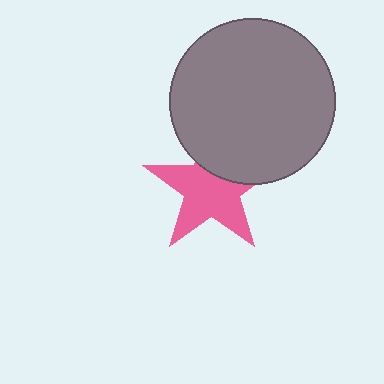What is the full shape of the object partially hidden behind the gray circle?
The partially hidden object is a pink star.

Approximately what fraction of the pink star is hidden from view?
Roughly 31% of the pink star is hidden behind the gray circle.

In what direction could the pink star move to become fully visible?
The pink star could move down. That would shift it out from behind the gray circle entirely.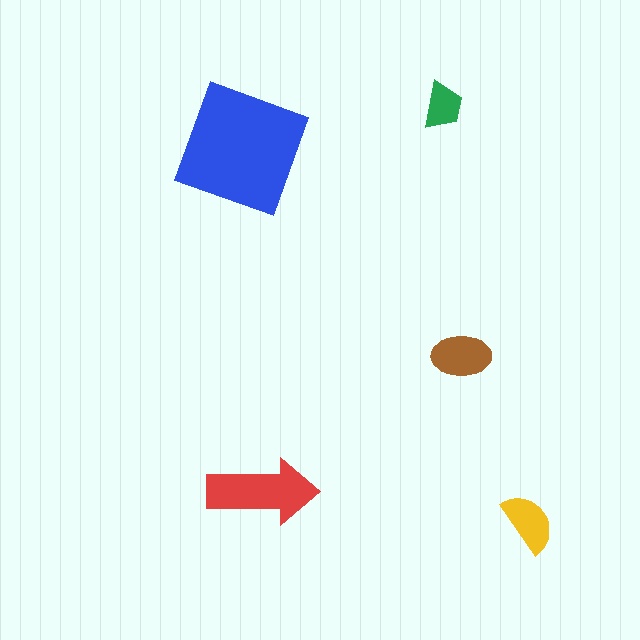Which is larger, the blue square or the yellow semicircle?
The blue square.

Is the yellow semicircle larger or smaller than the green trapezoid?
Larger.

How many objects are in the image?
There are 5 objects in the image.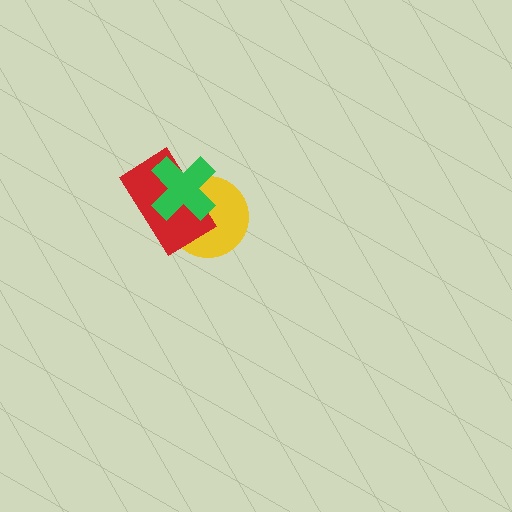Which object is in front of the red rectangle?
The green cross is in front of the red rectangle.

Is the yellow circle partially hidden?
Yes, it is partially covered by another shape.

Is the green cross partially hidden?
No, no other shape covers it.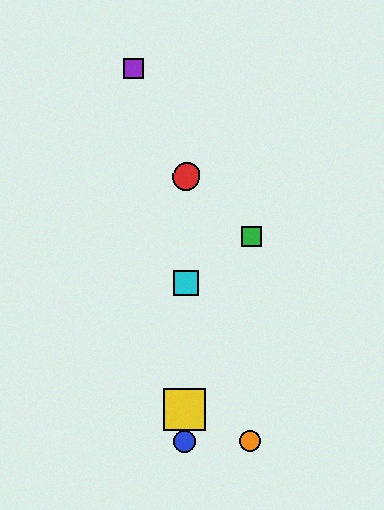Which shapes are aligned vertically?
The red circle, the blue circle, the yellow square, the cyan square are aligned vertically.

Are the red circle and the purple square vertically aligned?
No, the red circle is at x≈186 and the purple square is at x≈133.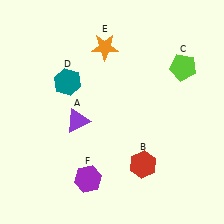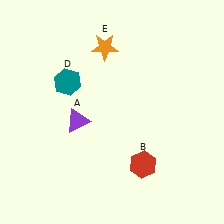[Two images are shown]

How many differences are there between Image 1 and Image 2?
There are 2 differences between the two images.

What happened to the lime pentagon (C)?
The lime pentagon (C) was removed in Image 2. It was in the top-right area of Image 1.